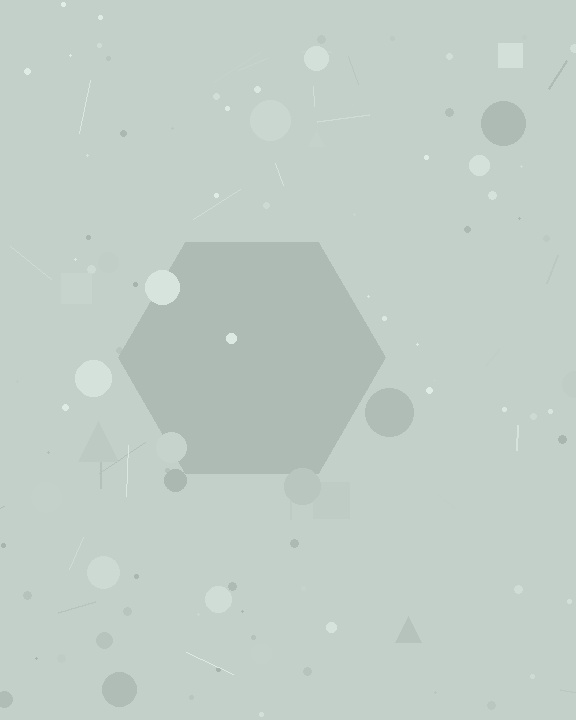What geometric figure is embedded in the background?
A hexagon is embedded in the background.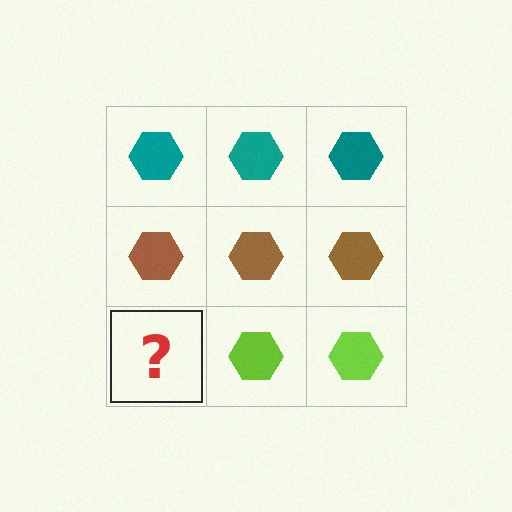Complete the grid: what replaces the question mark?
The question mark should be replaced with a lime hexagon.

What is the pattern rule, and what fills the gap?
The rule is that each row has a consistent color. The gap should be filled with a lime hexagon.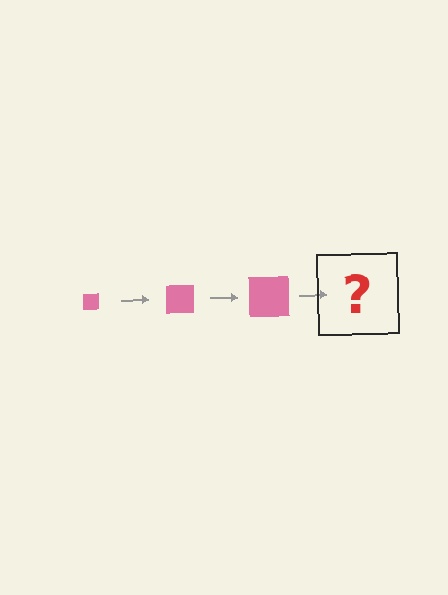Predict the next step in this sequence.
The next step is a pink square, larger than the previous one.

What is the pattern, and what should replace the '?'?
The pattern is that the square gets progressively larger each step. The '?' should be a pink square, larger than the previous one.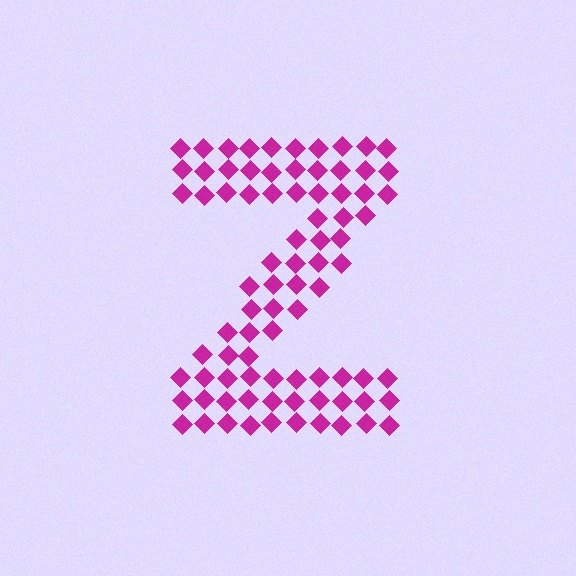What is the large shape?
The large shape is the letter Z.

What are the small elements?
The small elements are diamonds.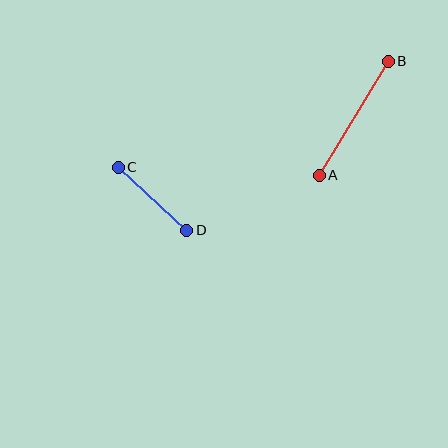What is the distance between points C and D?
The distance is approximately 93 pixels.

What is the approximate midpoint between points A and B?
The midpoint is at approximately (354, 118) pixels.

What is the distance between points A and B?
The distance is approximately 133 pixels.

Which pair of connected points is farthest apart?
Points A and B are farthest apart.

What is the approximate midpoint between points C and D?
The midpoint is at approximately (152, 199) pixels.